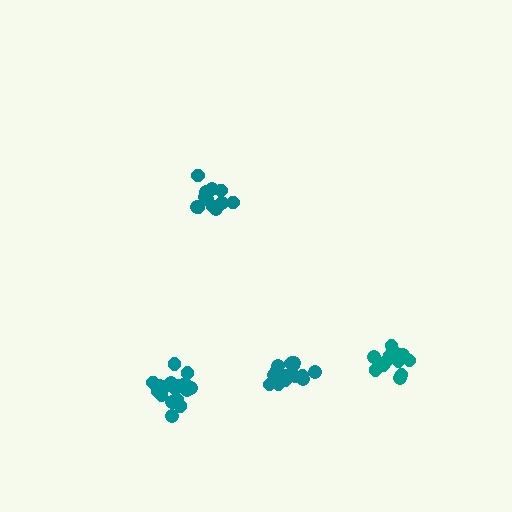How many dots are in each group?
Group 1: 16 dots, Group 2: 12 dots, Group 3: 15 dots, Group 4: 17 dots (60 total).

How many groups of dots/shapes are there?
There are 4 groups.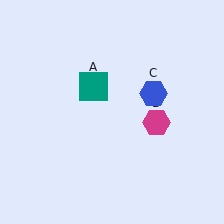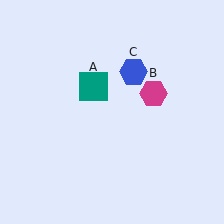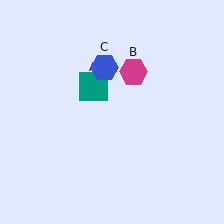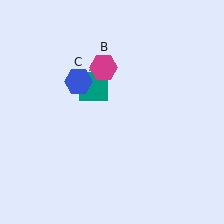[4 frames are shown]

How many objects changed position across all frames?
2 objects changed position: magenta hexagon (object B), blue hexagon (object C).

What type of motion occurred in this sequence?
The magenta hexagon (object B), blue hexagon (object C) rotated counterclockwise around the center of the scene.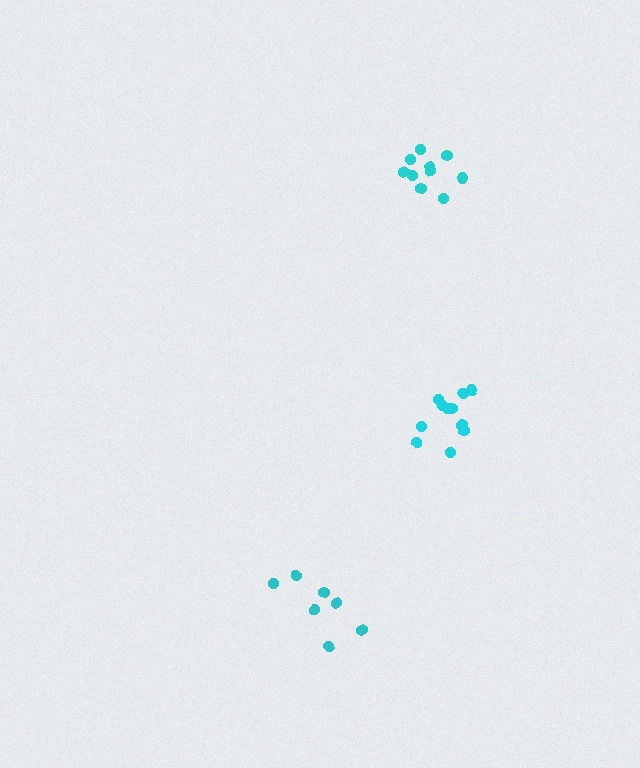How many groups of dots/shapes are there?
There are 3 groups.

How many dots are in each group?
Group 1: 7 dots, Group 2: 11 dots, Group 3: 10 dots (28 total).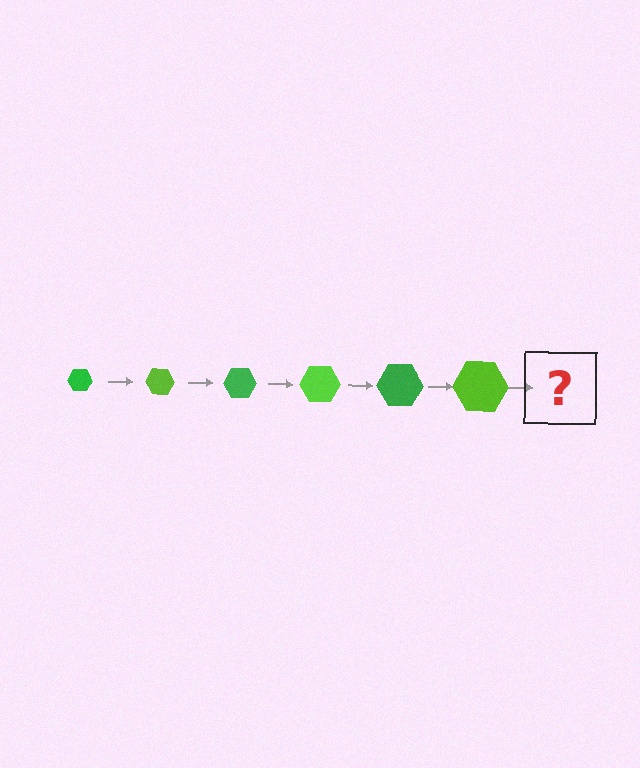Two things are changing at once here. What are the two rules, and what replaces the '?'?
The two rules are that the hexagon grows larger each step and the color cycles through green and lime. The '?' should be a green hexagon, larger than the previous one.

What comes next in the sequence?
The next element should be a green hexagon, larger than the previous one.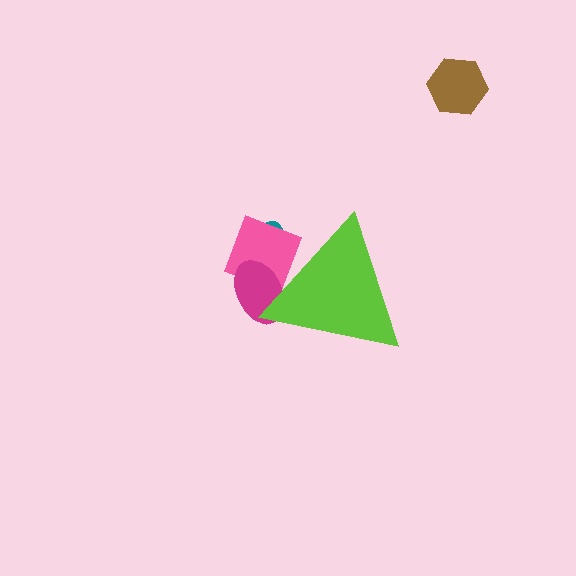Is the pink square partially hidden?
Yes, the pink square is partially hidden behind the lime triangle.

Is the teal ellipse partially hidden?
Yes, the teal ellipse is partially hidden behind the lime triangle.